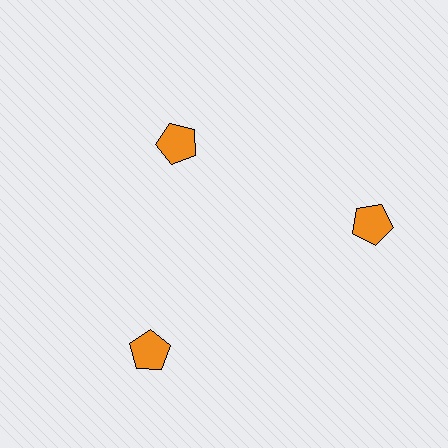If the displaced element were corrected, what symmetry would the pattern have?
It would have 3-fold rotational symmetry — the pattern would map onto itself every 120 degrees.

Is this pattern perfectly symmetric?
No. The 3 orange pentagons are arranged in a ring, but one element near the 11 o'clock position is pulled inward toward the center, breaking the 3-fold rotational symmetry.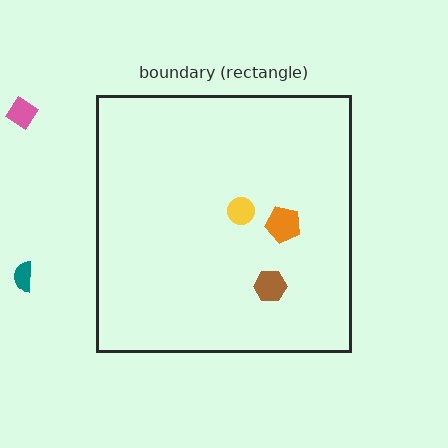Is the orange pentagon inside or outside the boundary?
Inside.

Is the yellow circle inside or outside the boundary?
Inside.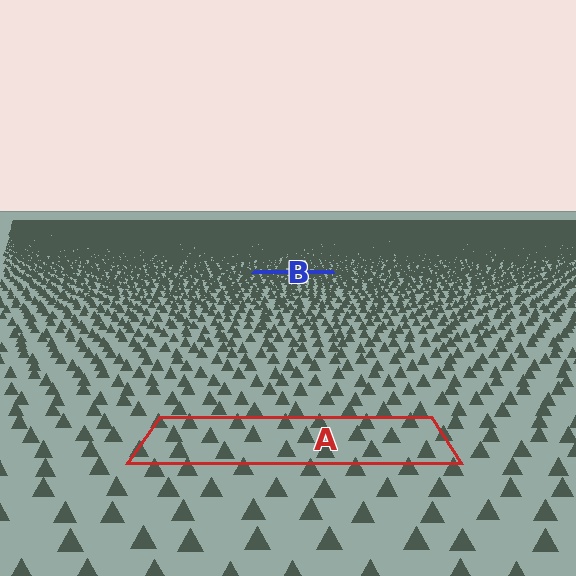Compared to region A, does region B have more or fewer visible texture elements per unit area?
Region B has more texture elements per unit area — they are packed more densely because it is farther away.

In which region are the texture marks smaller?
The texture marks are smaller in region B, because it is farther away.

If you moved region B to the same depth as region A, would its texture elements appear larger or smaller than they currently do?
They would appear larger. At a closer depth, the same texture elements are projected at a bigger on-screen size.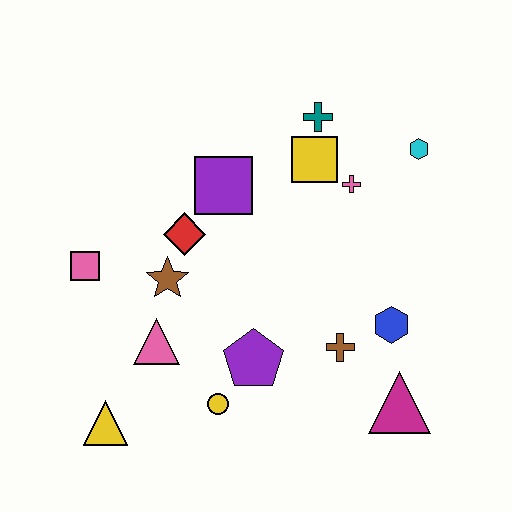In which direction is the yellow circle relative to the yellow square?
The yellow circle is below the yellow square.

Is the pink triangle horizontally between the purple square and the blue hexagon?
No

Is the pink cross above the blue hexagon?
Yes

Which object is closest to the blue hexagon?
The brown cross is closest to the blue hexagon.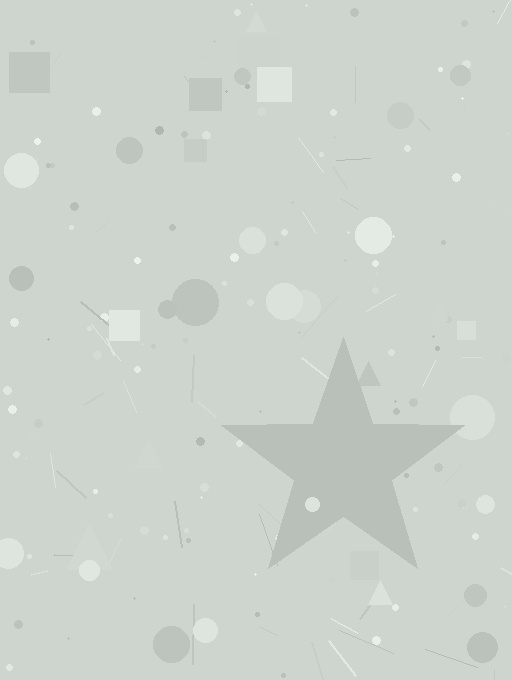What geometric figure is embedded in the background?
A star is embedded in the background.